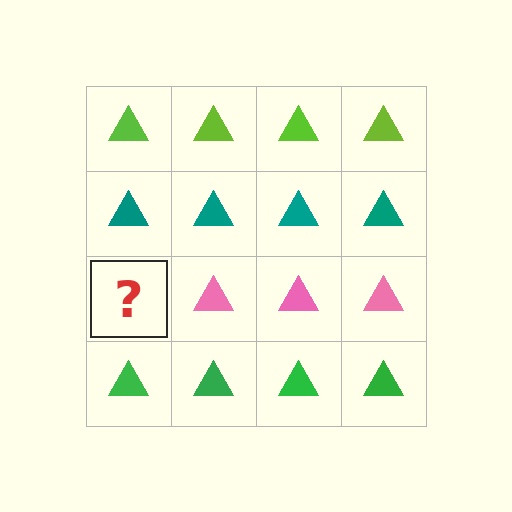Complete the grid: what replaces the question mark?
The question mark should be replaced with a pink triangle.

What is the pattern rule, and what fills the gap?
The rule is that each row has a consistent color. The gap should be filled with a pink triangle.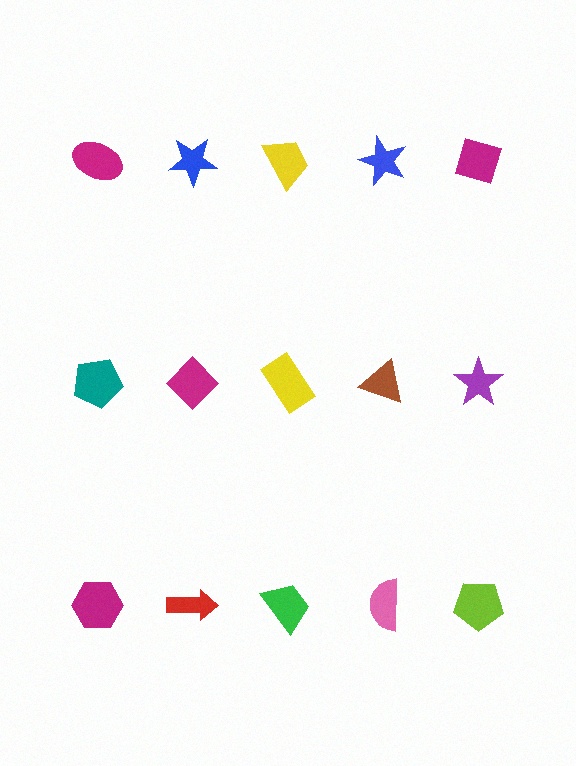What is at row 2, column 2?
A magenta diamond.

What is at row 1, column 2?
A blue star.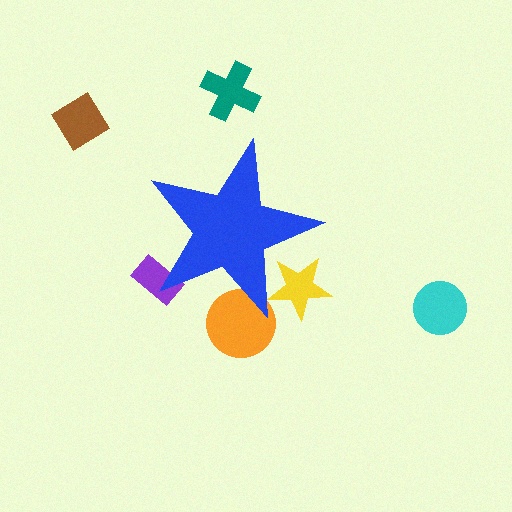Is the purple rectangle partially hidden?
Yes, the purple rectangle is partially hidden behind the blue star.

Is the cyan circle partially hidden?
No, the cyan circle is fully visible.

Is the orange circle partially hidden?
Yes, the orange circle is partially hidden behind the blue star.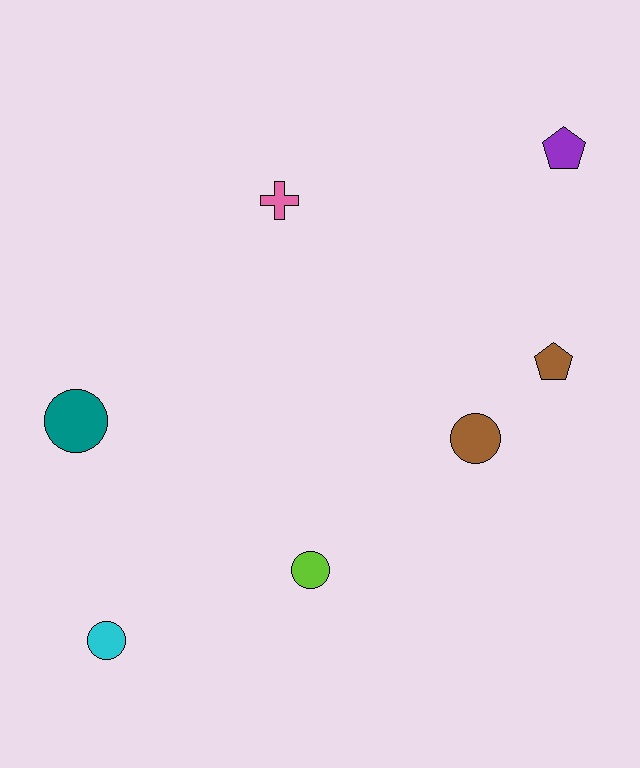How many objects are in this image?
There are 7 objects.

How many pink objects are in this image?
There is 1 pink object.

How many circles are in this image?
There are 4 circles.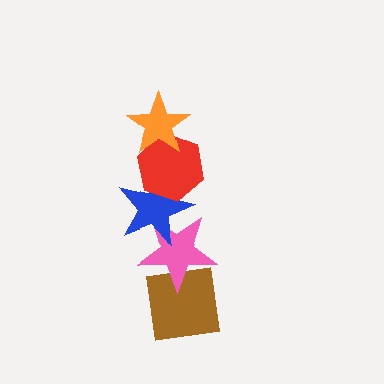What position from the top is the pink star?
The pink star is 4th from the top.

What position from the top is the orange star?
The orange star is 1st from the top.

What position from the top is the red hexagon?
The red hexagon is 2nd from the top.